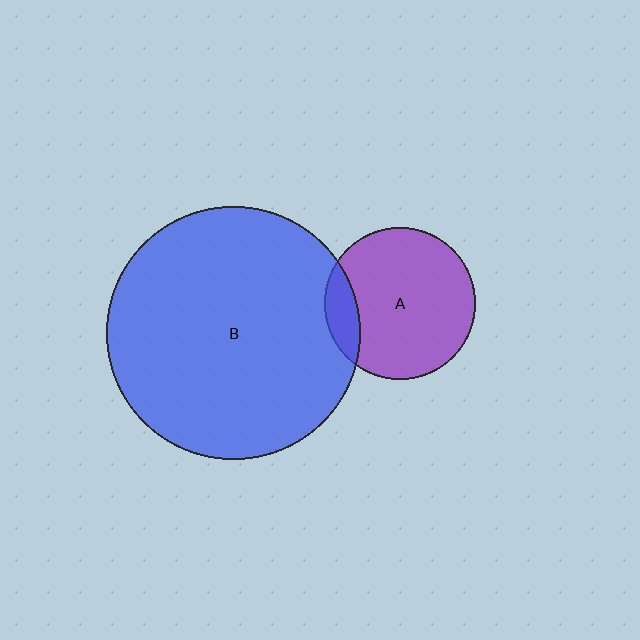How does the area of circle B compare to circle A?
Approximately 2.8 times.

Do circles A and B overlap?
Yes.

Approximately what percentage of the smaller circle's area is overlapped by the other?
Approximately 15%.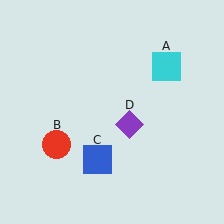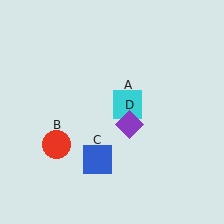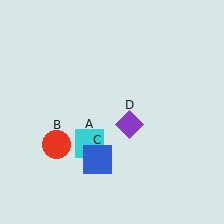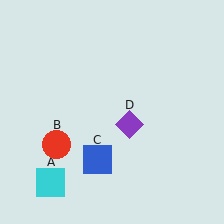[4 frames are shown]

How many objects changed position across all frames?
1 object changed position: cyan square (object A).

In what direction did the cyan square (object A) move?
The cyan square (object A) moved down and to the left.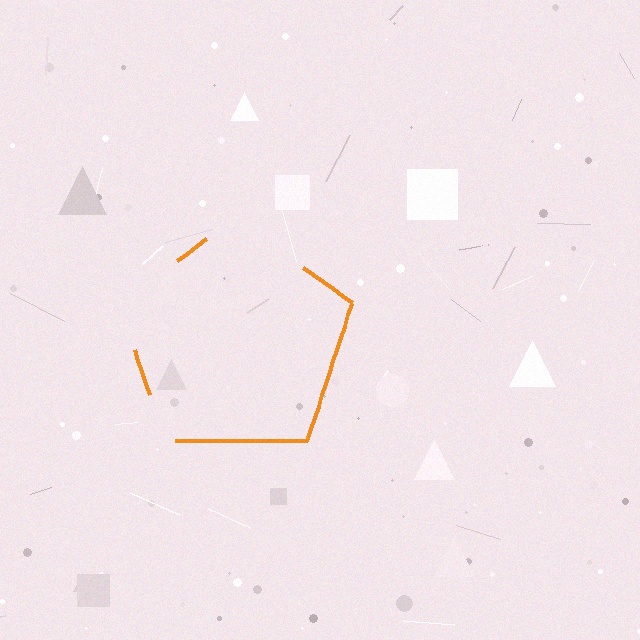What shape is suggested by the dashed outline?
The dashed outline suggests a pentagon.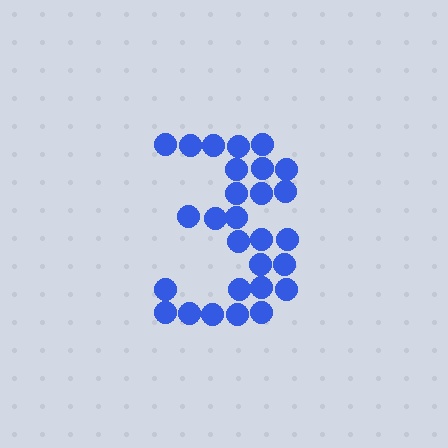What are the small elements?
The small elements are circles.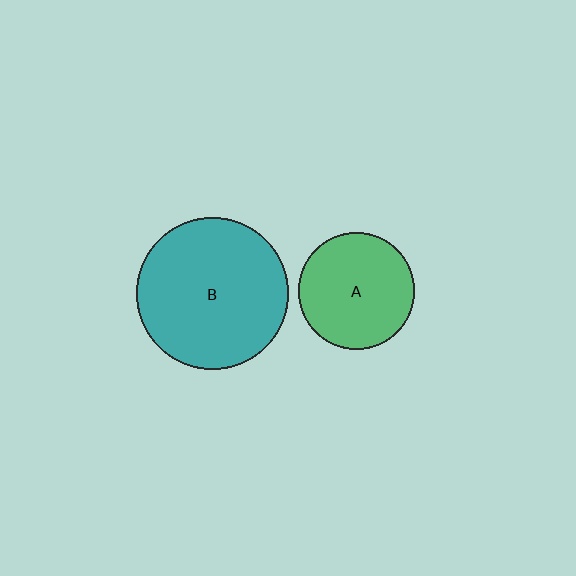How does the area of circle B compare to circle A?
Approximately 1.7 times.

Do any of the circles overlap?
No, none of the circles overlap.